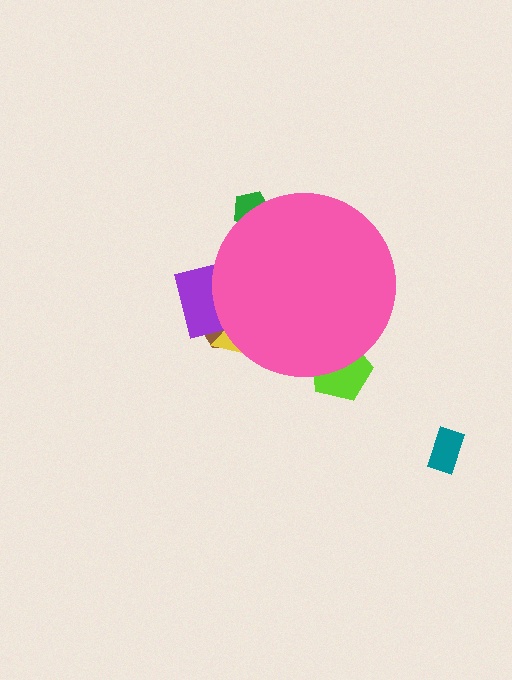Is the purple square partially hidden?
Yes, the purple square is partially hidden behind the pink circle.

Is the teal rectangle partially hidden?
No, the teal rectangle is fully visible.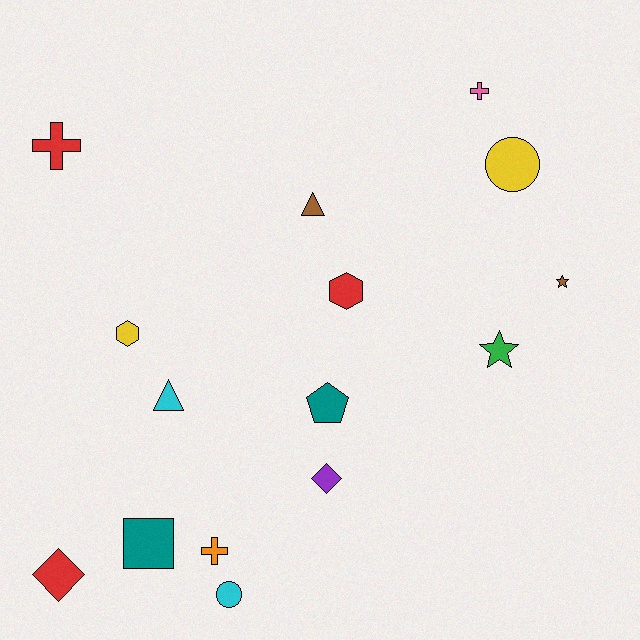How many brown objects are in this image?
There are 2 brown objects.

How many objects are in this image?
There are 15 objects.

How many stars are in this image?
There are 2 stars.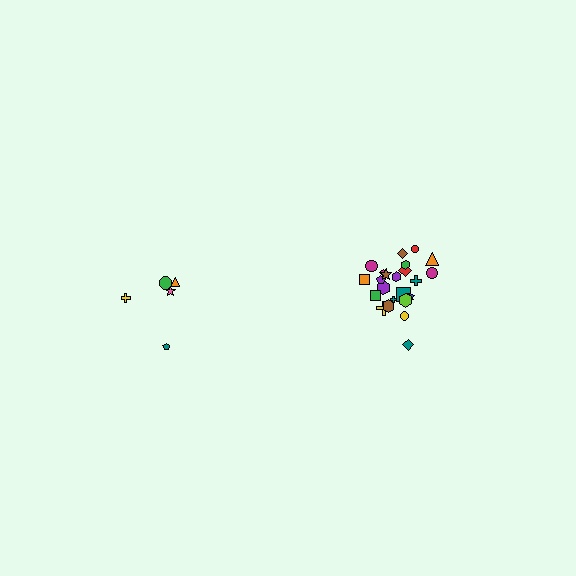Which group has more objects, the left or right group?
The right group.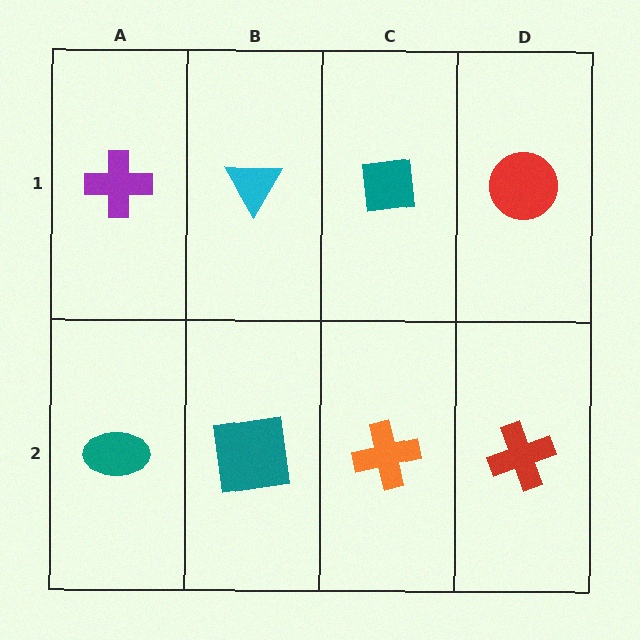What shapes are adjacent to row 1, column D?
A red cross (row 2, column D), a teal square (row 1, column C).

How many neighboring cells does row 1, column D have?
2.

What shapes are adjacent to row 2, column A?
A purple cross (row 1, column A), a teal square (row 2, column B).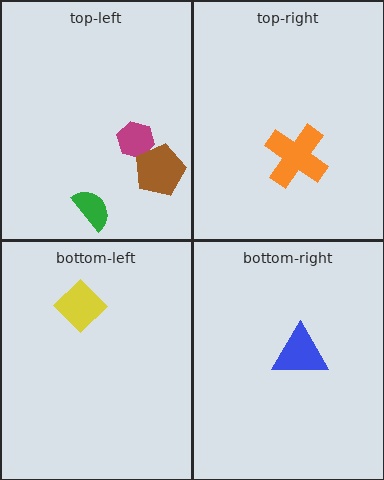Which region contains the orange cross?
The top-right region.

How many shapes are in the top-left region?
3.